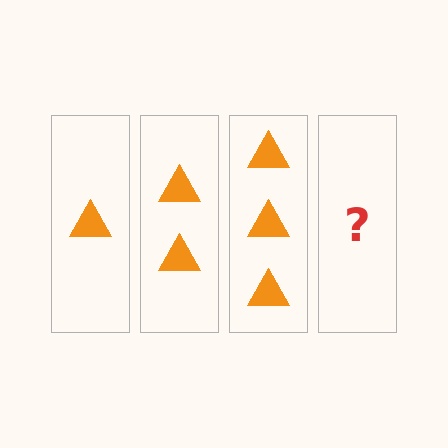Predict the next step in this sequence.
The next step is 4 triangles.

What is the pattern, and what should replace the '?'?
The pattern is that each step adds one more triangle. The '?' should be 4 triangles.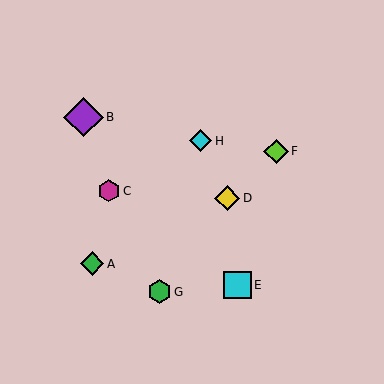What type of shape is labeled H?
Shape H is a cyan diamond.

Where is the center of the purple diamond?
The center of the purple diamond is at (83, 117).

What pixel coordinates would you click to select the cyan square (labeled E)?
Click at (238, 285) to select the cyan square E.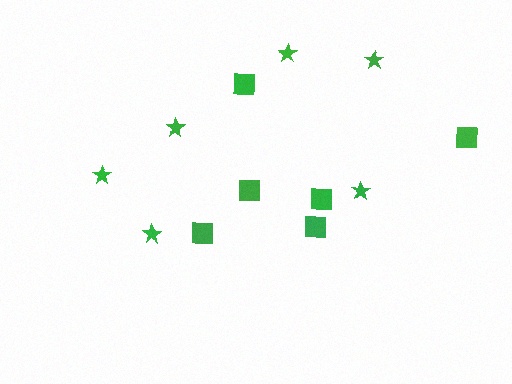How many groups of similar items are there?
There are 2 groups: one group of squares (6) and one group of stars (6).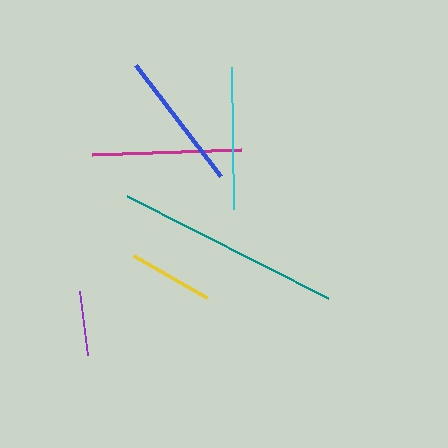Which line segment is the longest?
The teal line is the longest at approximately 225 pixels.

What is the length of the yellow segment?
The yellow segment is approximately 84 pixels long.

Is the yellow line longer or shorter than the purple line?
The yellow line is longer than the purple line.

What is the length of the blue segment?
The blue segment is approximately 140 pixels long.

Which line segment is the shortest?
The purple line is the shortest at approximately 64 pixels.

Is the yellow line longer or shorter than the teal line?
The teal line is longer than the yellow line.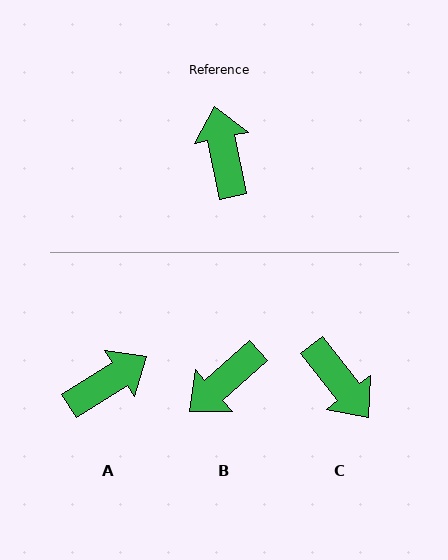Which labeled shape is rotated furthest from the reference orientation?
C, about 154 degrees away.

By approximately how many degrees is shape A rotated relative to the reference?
Approximately 69 degrees clockwise.